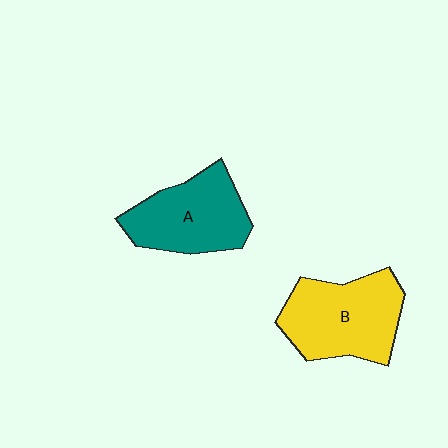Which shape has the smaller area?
Shape A (teal).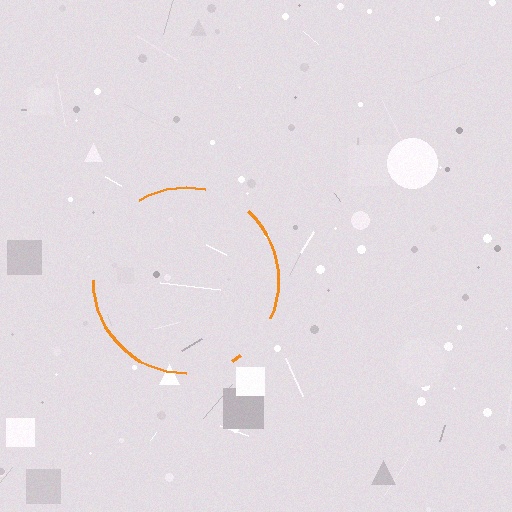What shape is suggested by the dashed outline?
The dashed outline suggests a circle.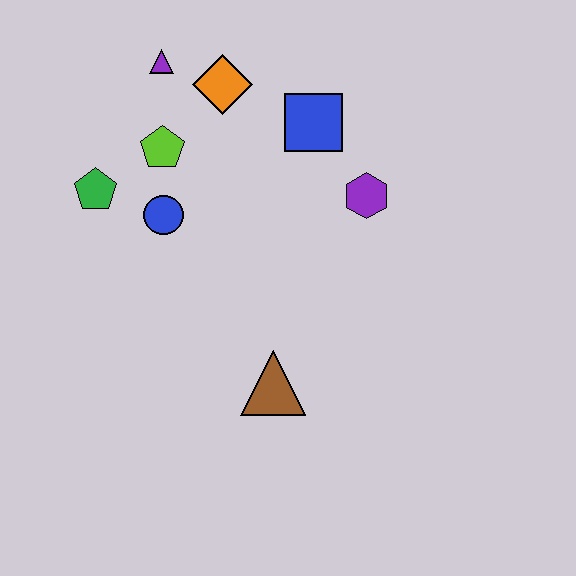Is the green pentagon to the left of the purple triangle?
Yes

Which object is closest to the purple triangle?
The orange diamond is closest to the purple triangle.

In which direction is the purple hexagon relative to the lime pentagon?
The purple hexagon is to the right of the lime pentagon.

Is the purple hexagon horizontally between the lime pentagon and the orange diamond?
No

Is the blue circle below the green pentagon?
Yes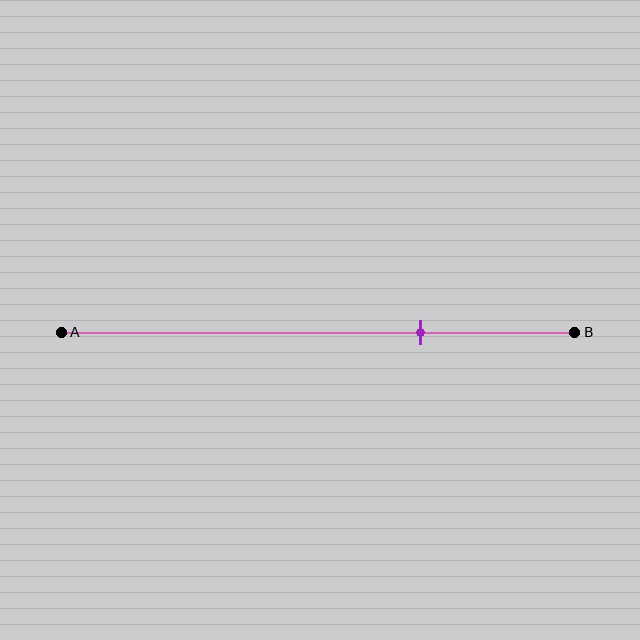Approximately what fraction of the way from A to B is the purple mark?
The purple mark is approximately 70% of the way from A to B.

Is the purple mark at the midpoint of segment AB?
No, the mark is at about 70% from A, not at the 50% midpoint.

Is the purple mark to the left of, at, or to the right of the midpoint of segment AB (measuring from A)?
The purple mark is to the right of the midpoint of segment AB.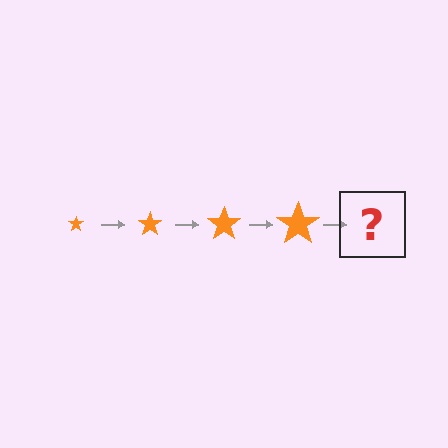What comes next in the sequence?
The next element should be an orange star, larger than the previous one.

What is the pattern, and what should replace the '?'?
The pattern is that the star gets progressively larger each step. The '?' should be an orange star, larger than the previous one.